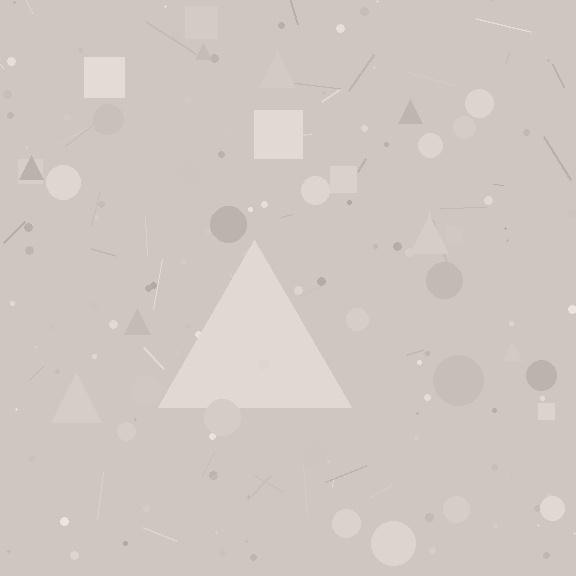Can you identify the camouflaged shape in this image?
The camouflaged shape is a triangle.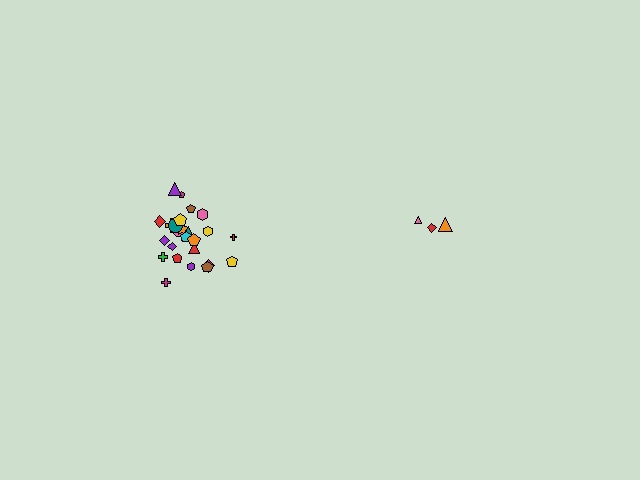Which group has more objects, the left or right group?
The left group.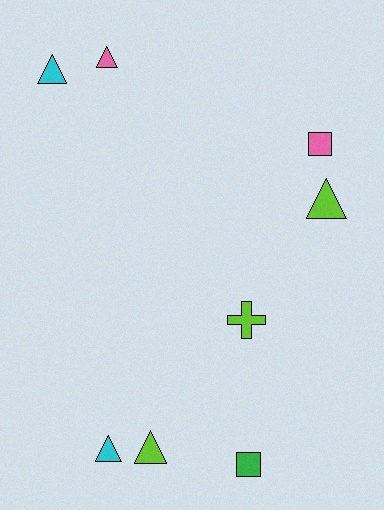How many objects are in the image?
There are 8 objects.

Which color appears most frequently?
Lime, with 3 objects.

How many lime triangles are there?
There are 2 lime triangles.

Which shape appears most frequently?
Triangle, with 5 objects.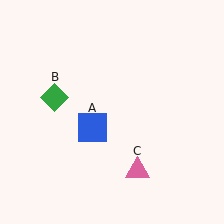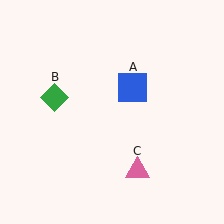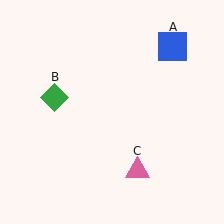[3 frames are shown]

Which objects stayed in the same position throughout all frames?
Green diamond (object B) and pink triangle (object C) remained stationary.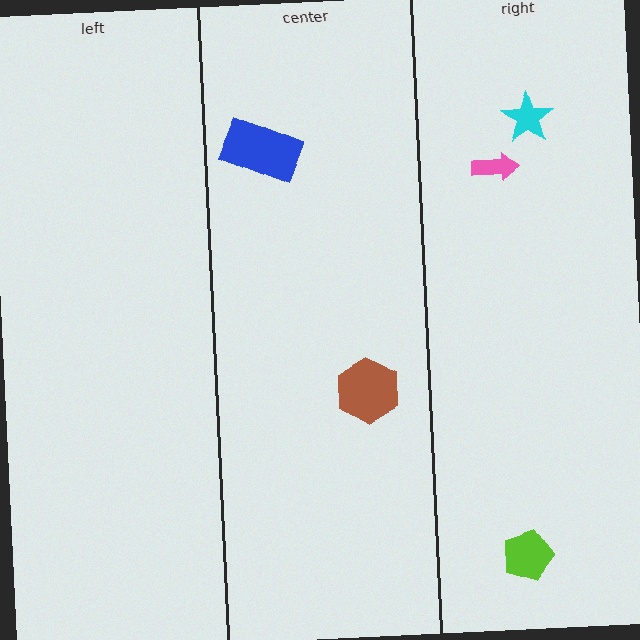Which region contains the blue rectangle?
The center region.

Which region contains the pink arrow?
The right region.